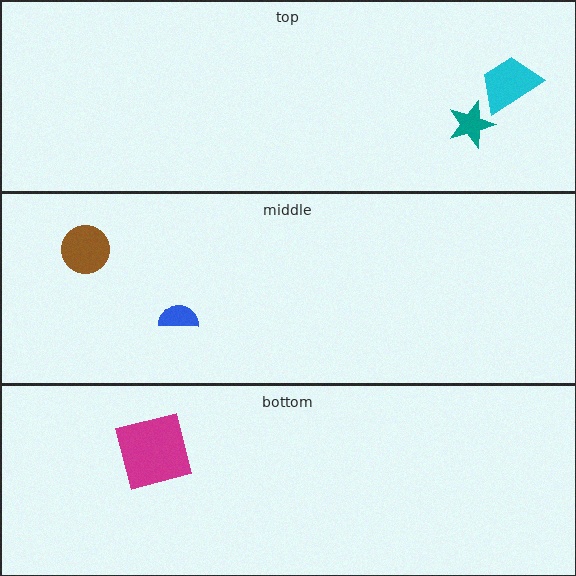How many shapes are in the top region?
2.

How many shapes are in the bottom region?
1.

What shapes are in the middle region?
The blue semicircle, the brown circle.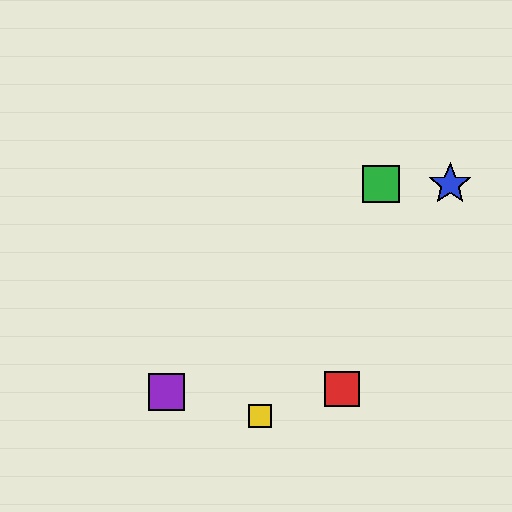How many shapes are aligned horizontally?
2 shapes (the blue star, the green square) are aligned horizontally.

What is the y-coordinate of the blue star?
The blue star is at y≈184.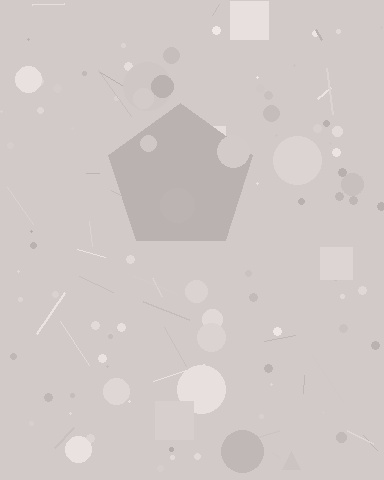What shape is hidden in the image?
A pentagon is hidden in the image.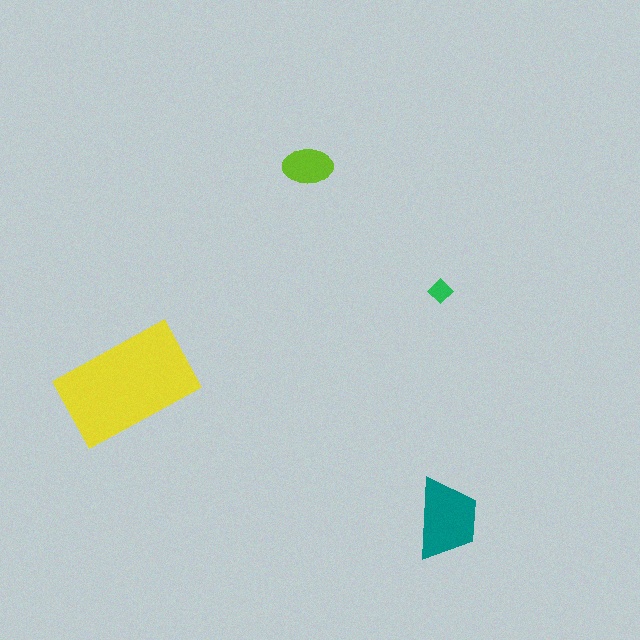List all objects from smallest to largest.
The green diamond, the lime ellipse, the teal trapezoid, the yellow rectangle.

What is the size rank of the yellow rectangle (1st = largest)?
1st.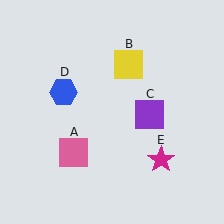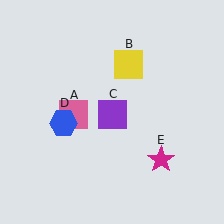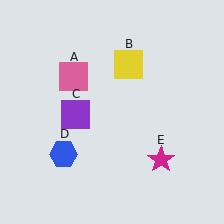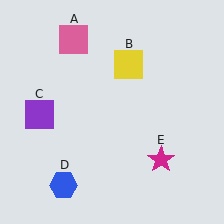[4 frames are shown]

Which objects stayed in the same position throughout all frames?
Yellow square (object B) and magenta star (object E) remained stationary.